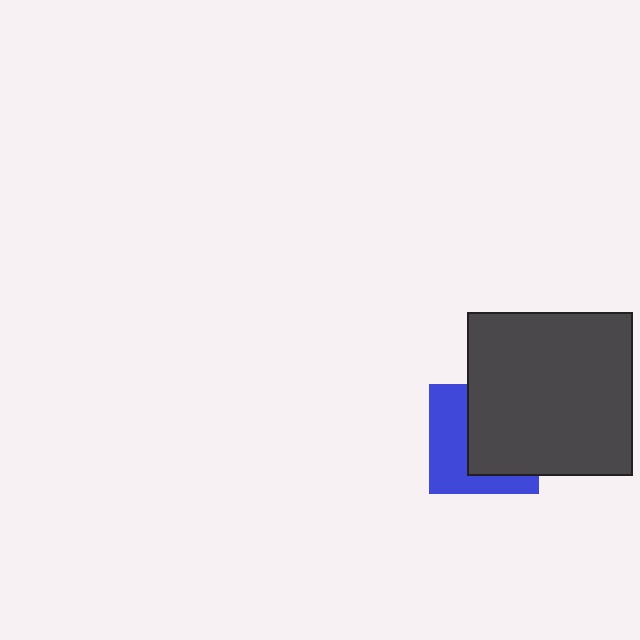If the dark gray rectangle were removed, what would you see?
You would see the complete blue square.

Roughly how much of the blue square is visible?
About half of it is visible (roughly 45%).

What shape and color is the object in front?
The object in front is a dark gray rectangle.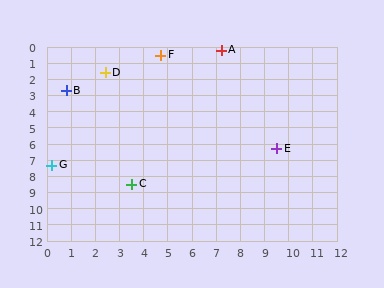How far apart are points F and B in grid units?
Points F and B are about 4.5 grid units apart.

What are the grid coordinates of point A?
Point A is at approximately (7.2, 0.2).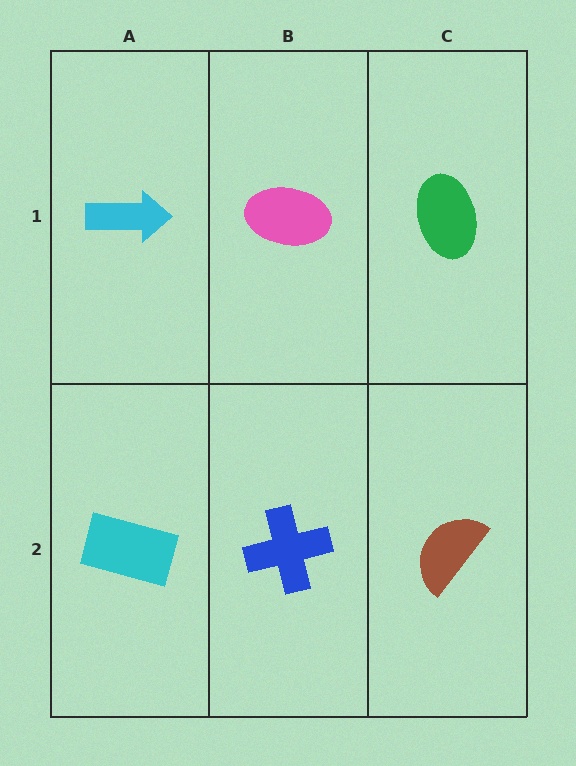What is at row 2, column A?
A cyan rectangle.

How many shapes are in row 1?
3 shapes.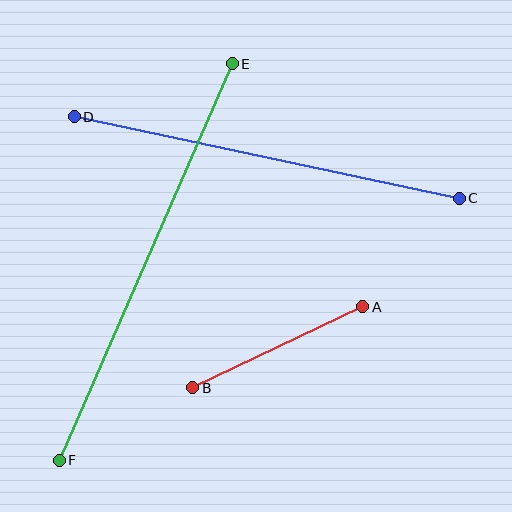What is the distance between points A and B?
The distance is approximately 188 pixels.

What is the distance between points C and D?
The distance is approximately 394 pixels.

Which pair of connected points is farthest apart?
Points E and F are farthest apart.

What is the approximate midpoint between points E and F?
The midpoint is at approximately (146, 262) pixels.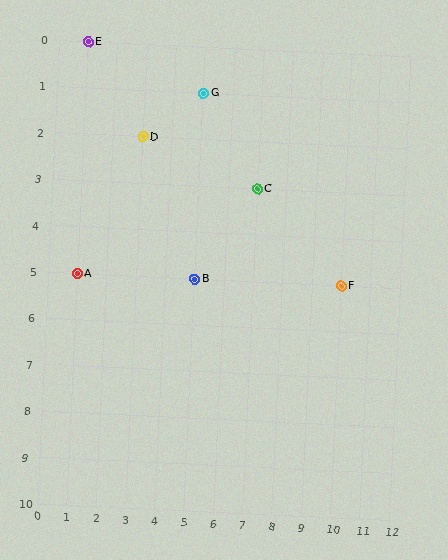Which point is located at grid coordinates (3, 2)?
Point D is at (3, 2).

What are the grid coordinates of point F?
Point F is at grid coordinates (10, 5).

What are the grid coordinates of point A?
Point A is at grid coordinates (1, 5).